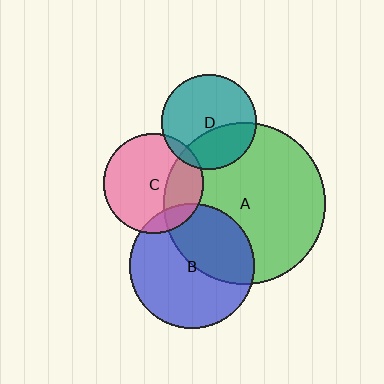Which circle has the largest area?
Circle A (green).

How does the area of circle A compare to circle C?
Approximately 2.6 times.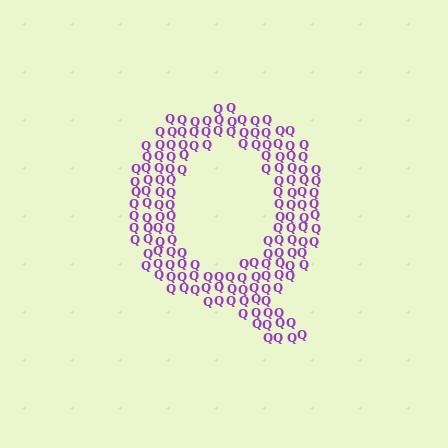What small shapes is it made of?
It is made of small letter Q's.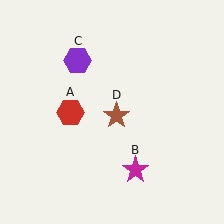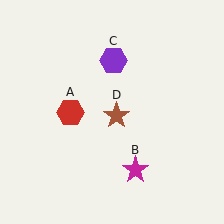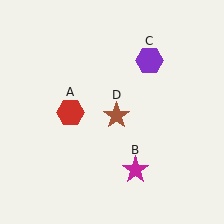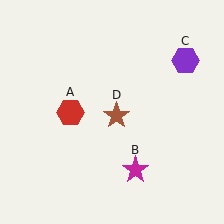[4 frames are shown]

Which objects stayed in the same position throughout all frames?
Red hexagon (object A) and magenta star (object B) and brown star (object D) remained stationary.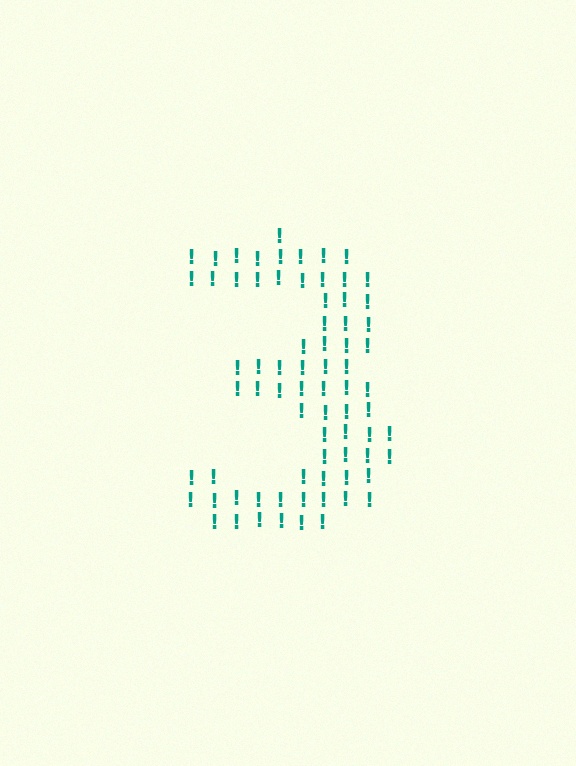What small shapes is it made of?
It is made of small exclamation marks.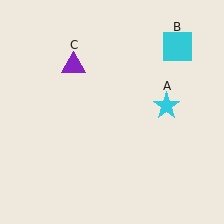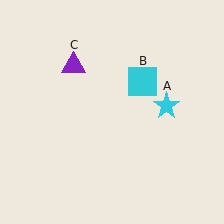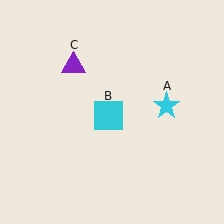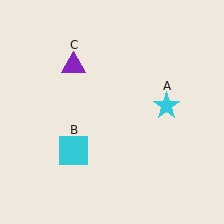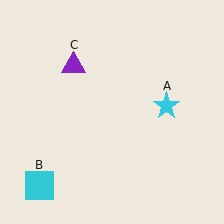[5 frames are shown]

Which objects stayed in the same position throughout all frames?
Cyan star (object A) and purple triangle (object C) remained stationary.